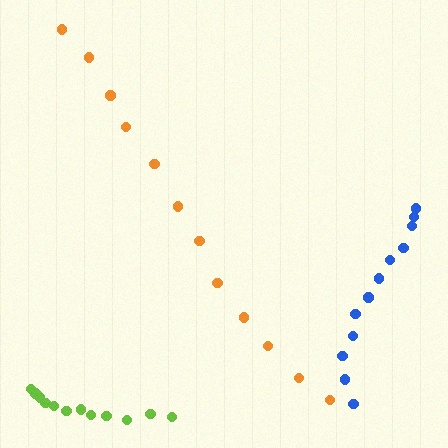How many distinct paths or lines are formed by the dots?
There are 3 distinct paths.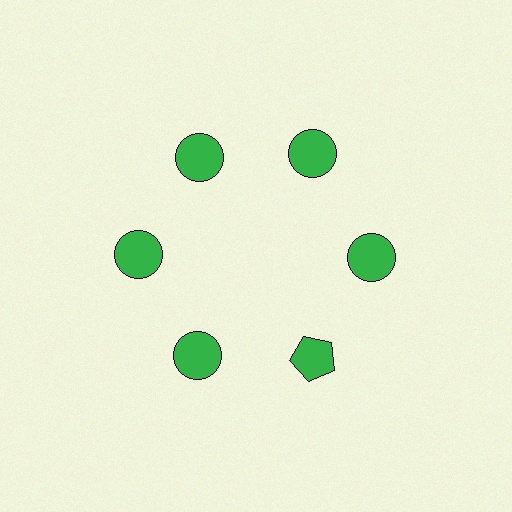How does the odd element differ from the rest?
It has a different shape: pentagon instead of circle.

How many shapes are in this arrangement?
There are 6 shapes arranged in a ring pattern.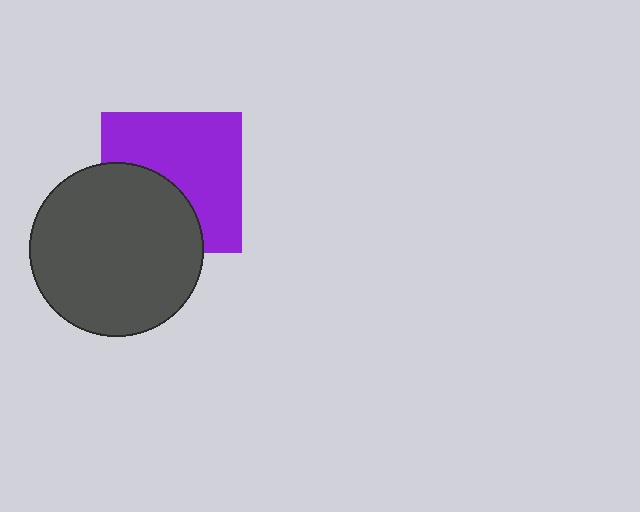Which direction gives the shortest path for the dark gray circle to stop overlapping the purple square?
Moving toward the lower-left gives the shortest separation.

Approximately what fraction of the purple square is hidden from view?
Roughly 39% of the purple square is hidden behind the dark gray circle.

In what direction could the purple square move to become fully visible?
The purple square could move toward the upper-right. That would shift it out from behind the dark gray circle entirely.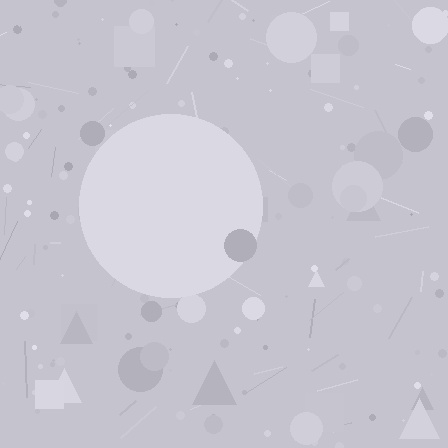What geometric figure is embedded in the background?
A circle is embedded in the background.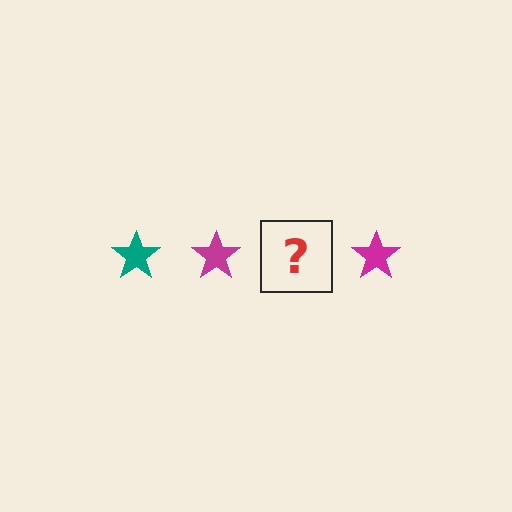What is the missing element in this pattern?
The missing element is a teal star.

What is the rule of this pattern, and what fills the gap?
The rule is that the pattern cycles through teal, magenta stars. The gap should be filled with a teal star.